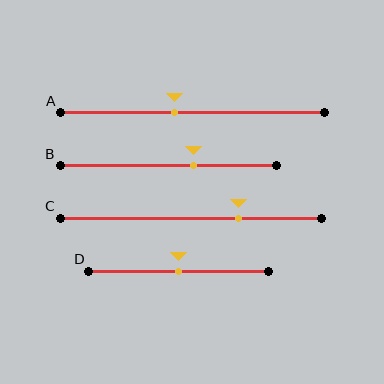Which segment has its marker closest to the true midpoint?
Segment D has its marker closest to the true midpoint.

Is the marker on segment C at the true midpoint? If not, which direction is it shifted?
No, the marker on segment C is shifted to the right by about 18% of the segment length.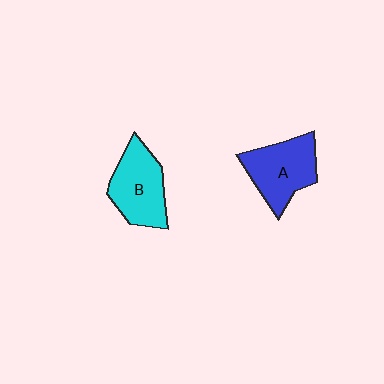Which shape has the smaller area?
Shape B (cyan).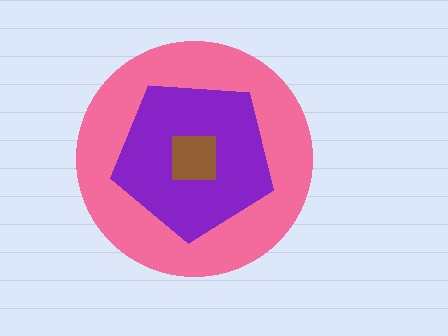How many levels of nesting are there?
3.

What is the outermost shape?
The pink circle.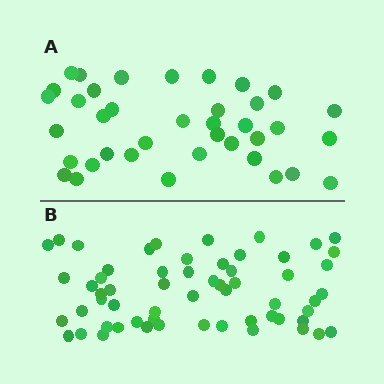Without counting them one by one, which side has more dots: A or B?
Region B (the bottom region) has more dots.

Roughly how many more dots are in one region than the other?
Region B has approximately 20 more dots than region A.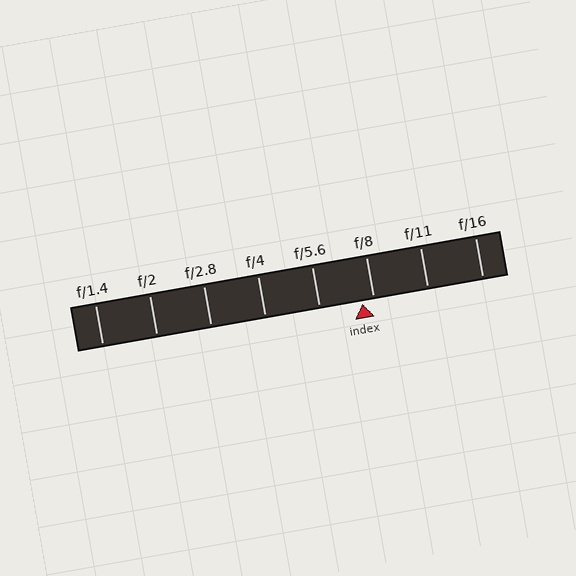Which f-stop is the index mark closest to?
The index mark is closest to f/8.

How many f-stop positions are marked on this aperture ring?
There are 8 f-stop positions marked.